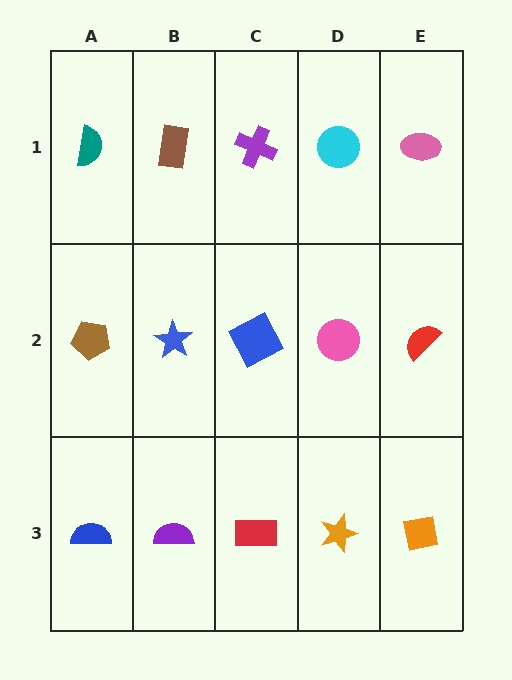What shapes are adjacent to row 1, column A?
A brown pentagon (row 2, column A), a brown rectangle (row 1, column B).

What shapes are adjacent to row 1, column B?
A blue star (row 2, column B), a teal semicircle (row 1, column A), a purple cross (row 1, column C).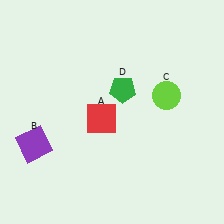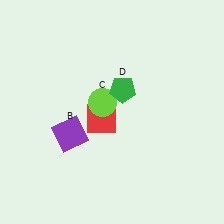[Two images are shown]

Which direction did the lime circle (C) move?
The lime circle (C) moved left.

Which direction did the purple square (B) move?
The purple square (B) moved right.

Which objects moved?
The objects that moved are: the purple square (B), the lime circle (C).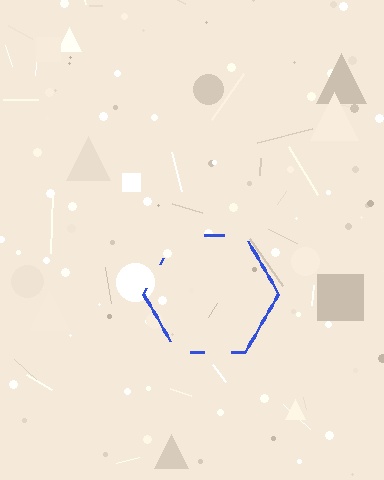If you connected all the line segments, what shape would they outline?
They would outline a hexagon.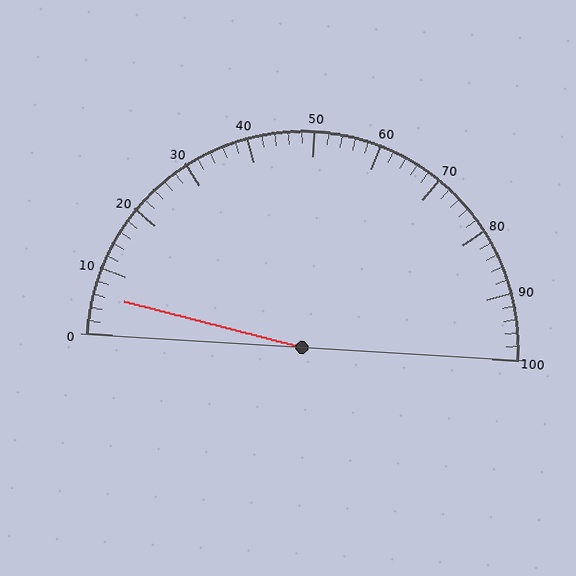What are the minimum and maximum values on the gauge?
The gauge ranges from 0 to 100.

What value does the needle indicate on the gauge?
The needle indicates approximately 6.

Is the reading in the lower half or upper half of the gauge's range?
The reading is in the lower half of the range (0 to 100).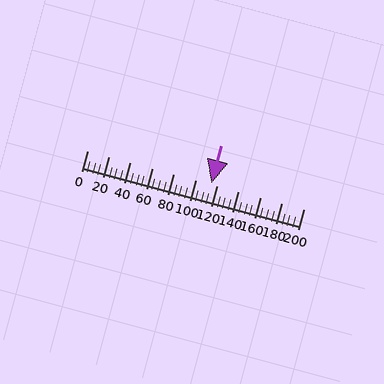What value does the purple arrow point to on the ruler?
The purple arrow points to approximately 115.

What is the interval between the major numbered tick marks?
The major tick marks are spaced 20 units apart.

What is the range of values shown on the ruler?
The ruler shows values from 0 to 200.